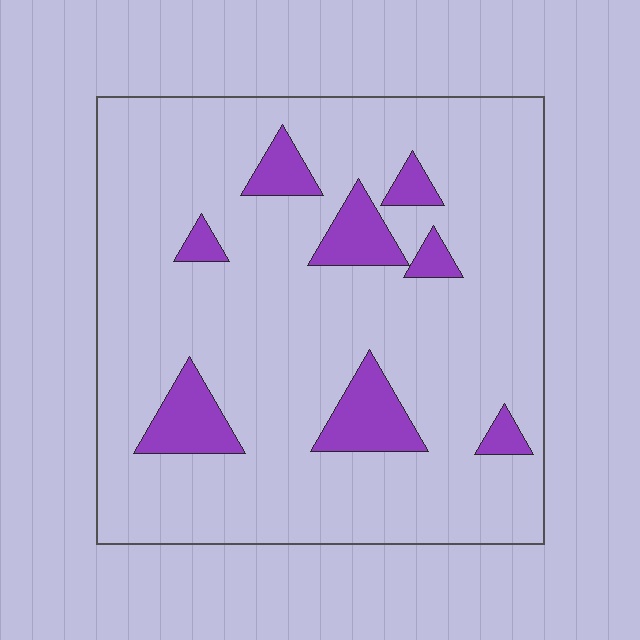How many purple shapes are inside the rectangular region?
8.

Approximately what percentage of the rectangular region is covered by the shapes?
Approximately 15%.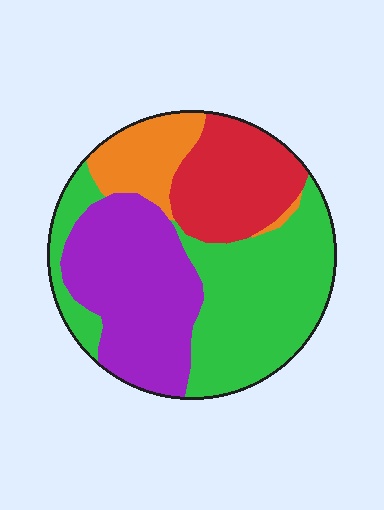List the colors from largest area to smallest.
From largest to smallest: green, purple, red, orange.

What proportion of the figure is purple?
Purple covers roughly 30% of the figure.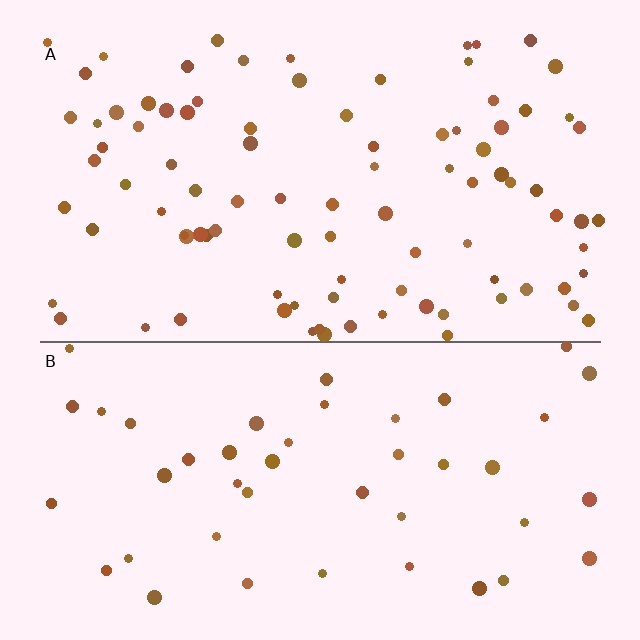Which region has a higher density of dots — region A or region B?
A (the top).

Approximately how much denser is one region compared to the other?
Approximately 2.1× — region A over region B.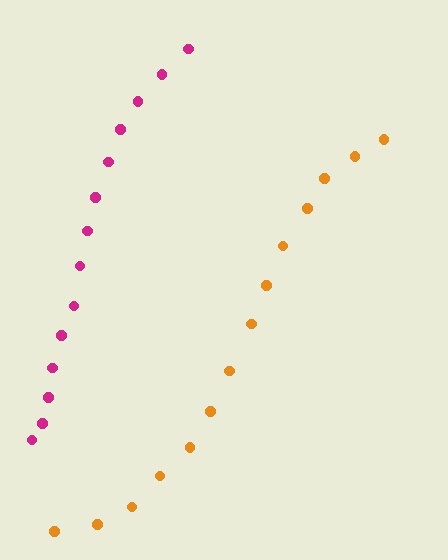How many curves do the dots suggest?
There are 2 distinct paths.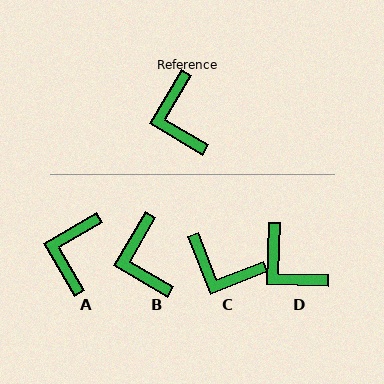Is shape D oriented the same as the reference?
No, it is off by about 29 degrees.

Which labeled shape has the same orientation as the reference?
B.